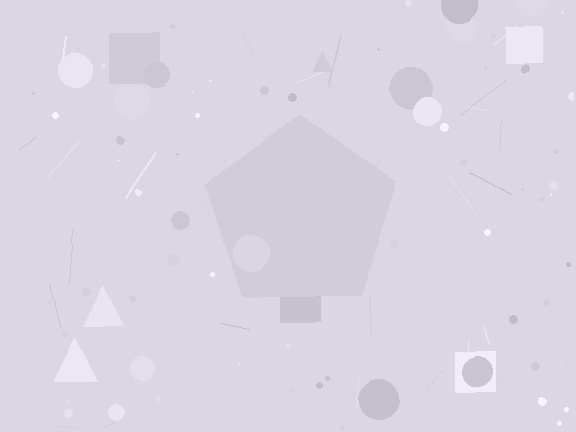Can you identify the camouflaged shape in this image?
The camouflaged shape is a pentagon.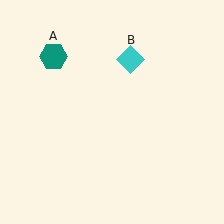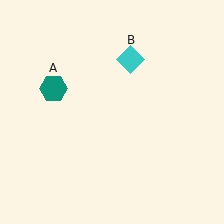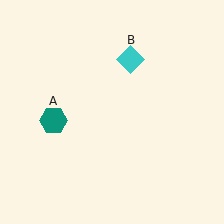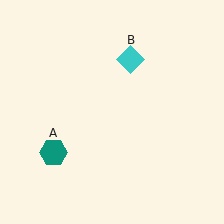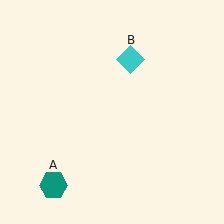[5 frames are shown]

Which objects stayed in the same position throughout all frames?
Cyan diamond (object B) remained stationary.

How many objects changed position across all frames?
1 object changed position: teal hexagon (object A).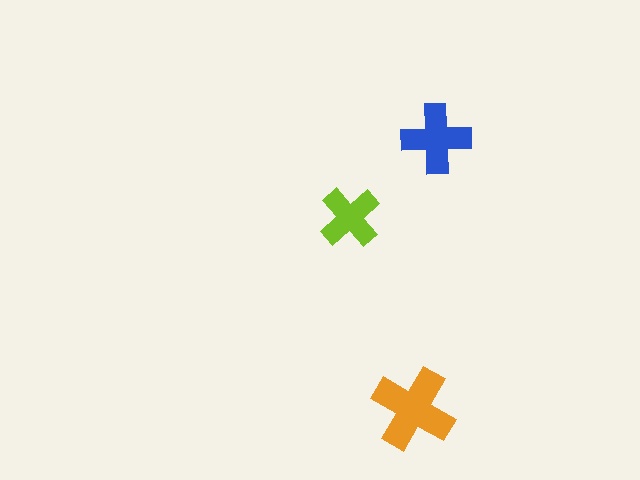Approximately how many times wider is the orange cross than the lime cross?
About 1.5 times wider.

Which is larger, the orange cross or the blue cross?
The orange one.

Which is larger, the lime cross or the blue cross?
The blue one.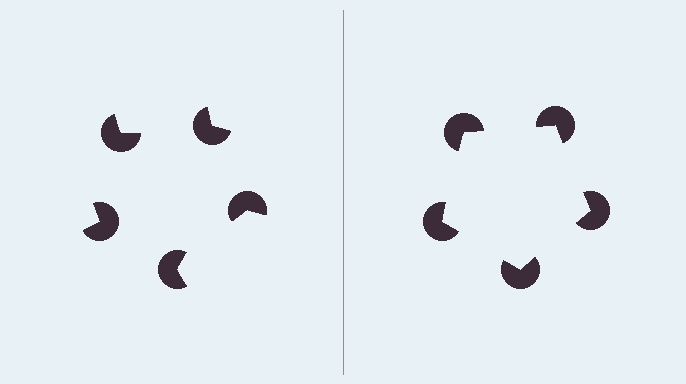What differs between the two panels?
The pac-man discs are positioned identically on both sides; only the wedge orientations differ. On the right they align to a pentagon; on the left they are misaligned.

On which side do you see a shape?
An illusory pentagon appears on the right side. On the left side the wedge cuts are rotated, so no coherent shape forms.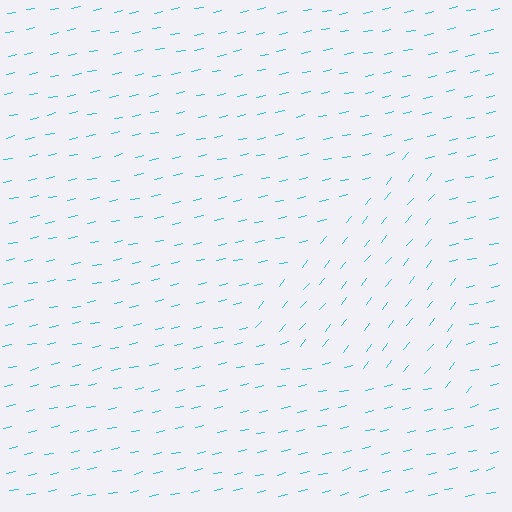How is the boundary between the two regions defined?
The boundary is defined purely by a change in line orientation (approximately 39 degrees difference). All lines are the same color and thickness.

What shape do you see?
I see a triangle.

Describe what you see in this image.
The image is filled with small cyan line segments. A triangle region in the image has lines oriented differently from the surrounding lines, creating a visible texture boundary.